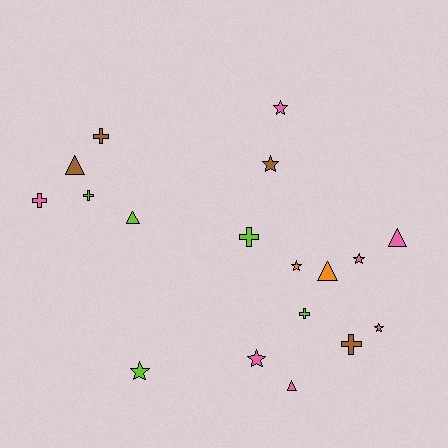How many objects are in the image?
There are 18 objects.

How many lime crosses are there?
There are 3 lime crosses.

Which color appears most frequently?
Pink, with 7 objects.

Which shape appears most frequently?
Star, with 7 objects.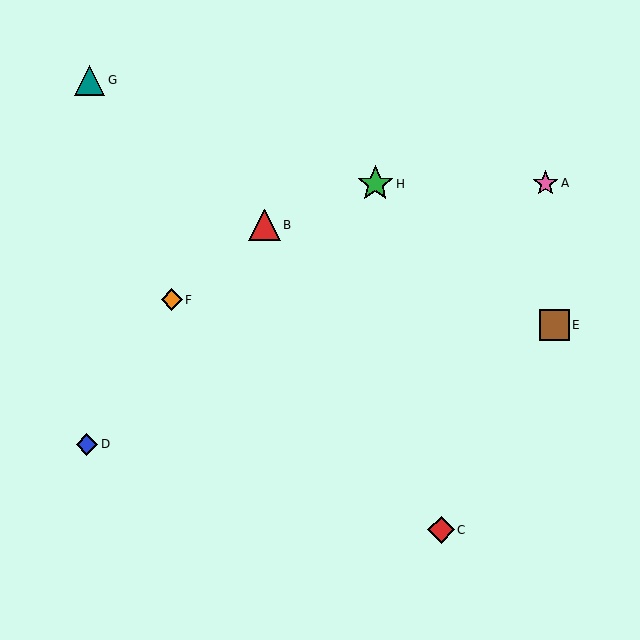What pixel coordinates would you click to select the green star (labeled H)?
Click at (375, 184) to select the green star H.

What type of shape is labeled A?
Shape A is a pink star.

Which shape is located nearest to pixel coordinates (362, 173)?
The green star (labeled H) at (375, 184) is nearest to that location.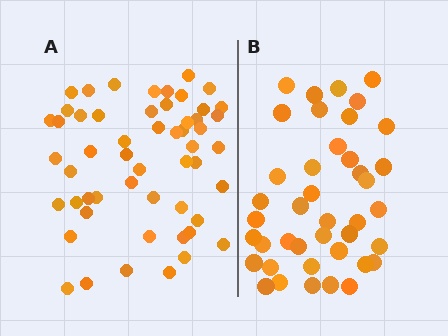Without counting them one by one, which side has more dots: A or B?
Region A (the left region) has more dots.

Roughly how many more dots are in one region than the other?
Region A has approximately 15 more dots than region B.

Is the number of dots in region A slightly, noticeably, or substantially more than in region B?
Region A has noticeably more, but not dramatically so. The ratio is roughly 1.3 to 1.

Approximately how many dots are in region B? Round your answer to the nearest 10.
About 40 dots. (The exact count is 41, which rounds to 40.)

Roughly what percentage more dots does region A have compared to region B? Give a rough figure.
About 30% more.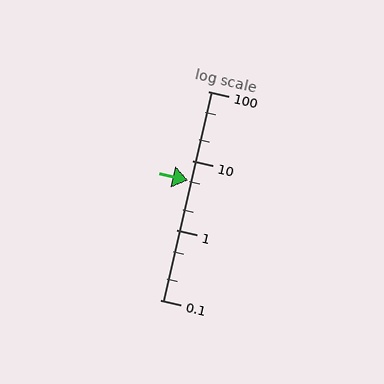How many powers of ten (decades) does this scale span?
The scale spans 3 decades, from 0.1 to 100.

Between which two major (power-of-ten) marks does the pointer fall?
The pointer is between 1 and 10.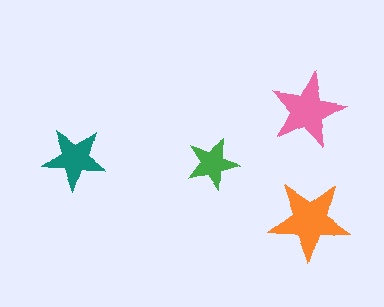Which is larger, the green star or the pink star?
The pink one.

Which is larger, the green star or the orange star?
The orange one.